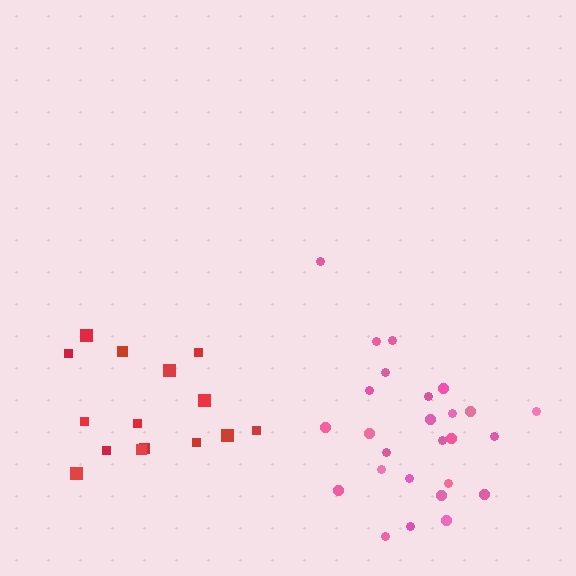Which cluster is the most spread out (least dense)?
Red.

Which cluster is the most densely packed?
Pink.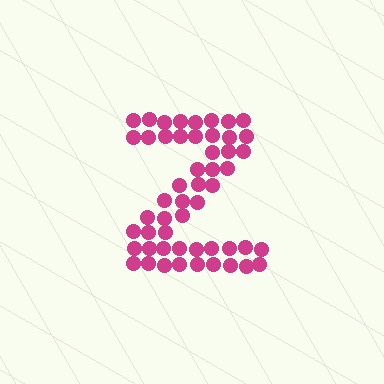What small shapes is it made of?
It is made of small circles.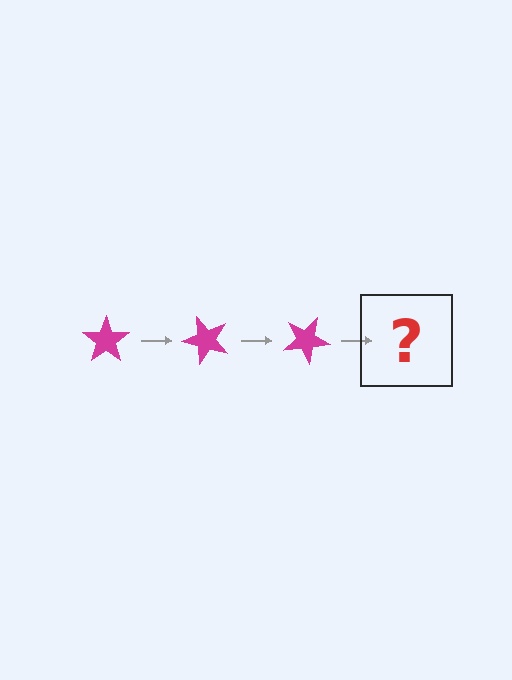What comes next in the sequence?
The next element should be a magenta star rotated 150 degrees.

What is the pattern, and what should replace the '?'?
The pattern is that the star rotates 50 degrees each step. The '?' should be a magenta star rotated 150 degrees.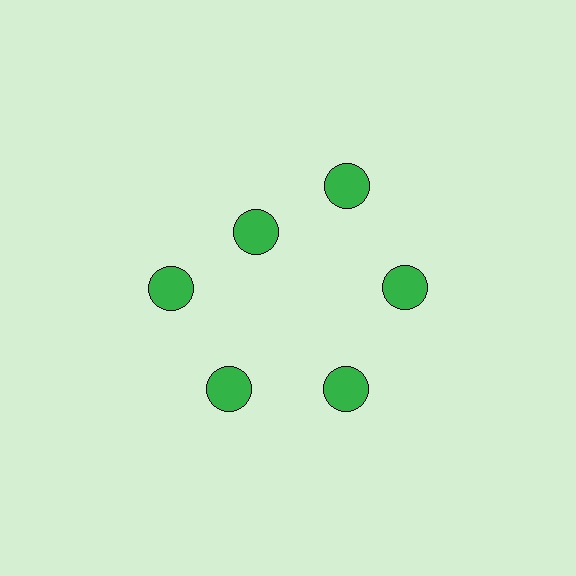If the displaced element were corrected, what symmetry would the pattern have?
It would have 6-fold rotational symmetry — the pattern would map onto itself every 60 degrees.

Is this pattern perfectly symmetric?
No. The 6 green circles are arranged in a ring, but one element near the 11 o'clock position is pulled inward toward the center, breaking the 6-fold rotational symmetry.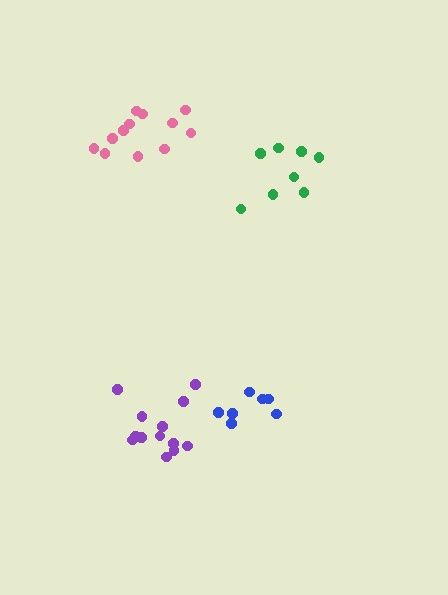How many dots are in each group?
Group 1: 8 dots, Group 2: 12 dots, Group 3: 13 dots, Group 4: 7 dots (40 total).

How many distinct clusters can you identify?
There are 4 distinct clusters.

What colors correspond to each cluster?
The clusters are colored: green, pink, purple, blue.